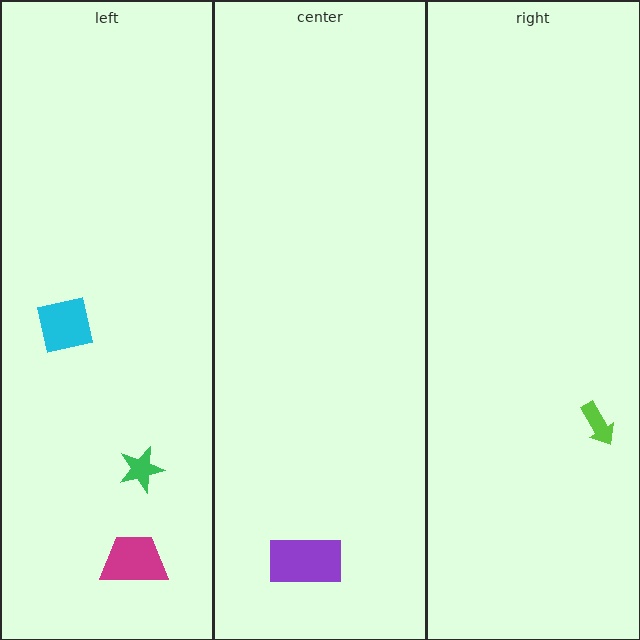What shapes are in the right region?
The lime arrow.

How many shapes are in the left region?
3.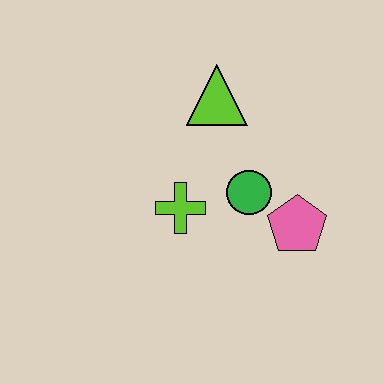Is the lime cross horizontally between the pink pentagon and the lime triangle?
No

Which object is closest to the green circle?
The pink pentagon is closest to the green circle.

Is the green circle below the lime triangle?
Yes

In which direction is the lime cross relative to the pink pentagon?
The lime cross is to the left of the pink pentagon.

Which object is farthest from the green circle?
The lime triangle is farthest from the green circle.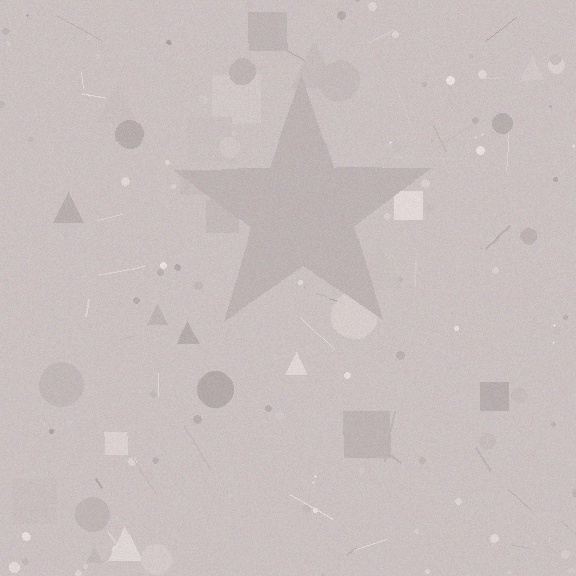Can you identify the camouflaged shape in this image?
The camouflaged shape is a star.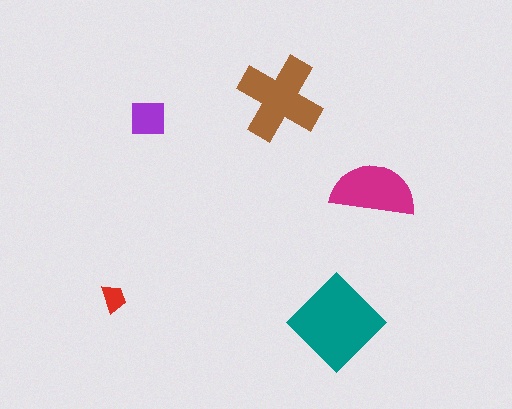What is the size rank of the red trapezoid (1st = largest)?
5th.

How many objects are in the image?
There are 5 objects in the image.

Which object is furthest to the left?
The red trapezoid is leftmost.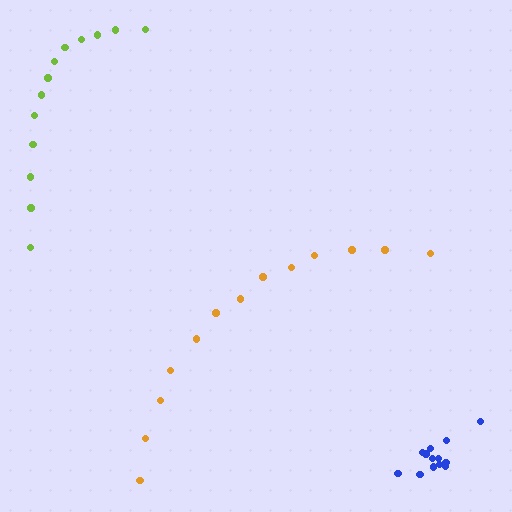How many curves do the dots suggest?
There are 3 distinct paths.